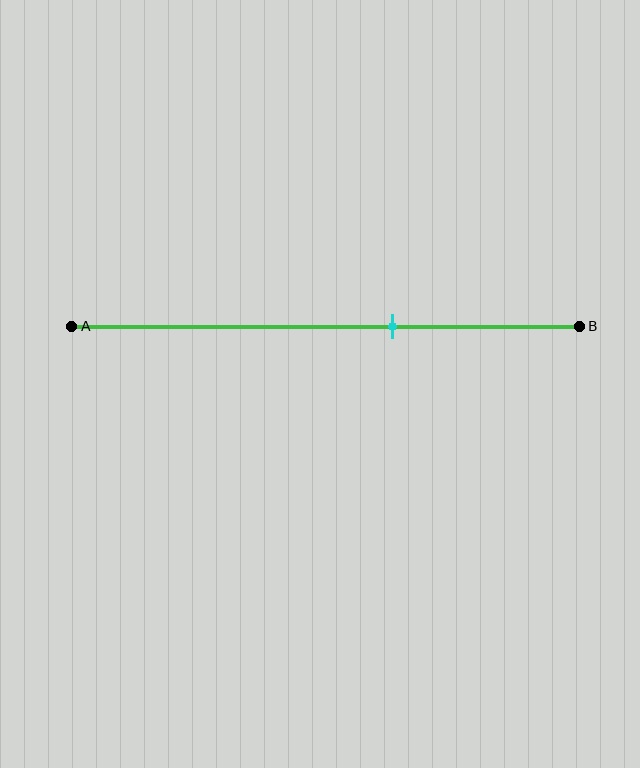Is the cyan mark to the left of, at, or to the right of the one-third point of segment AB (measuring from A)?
The cyan mark is to the right of the one-third point of segment AB.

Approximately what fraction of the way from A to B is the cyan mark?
The cyan mark is approximately 65% of the way from A to B.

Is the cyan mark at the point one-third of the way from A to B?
No, the mark is at about 65% from A, not at the 33% one-third point.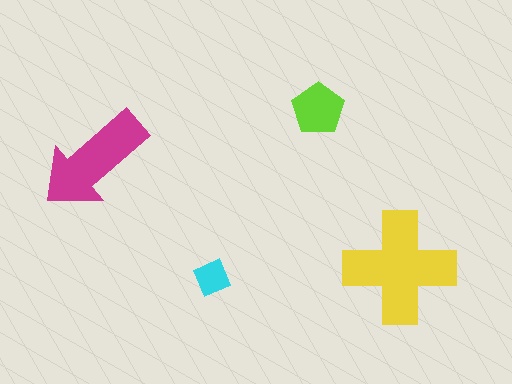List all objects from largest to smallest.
The yellow cross, the magenta arrow, the lime pentagon, the cyan diamond.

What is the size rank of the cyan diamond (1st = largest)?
4th.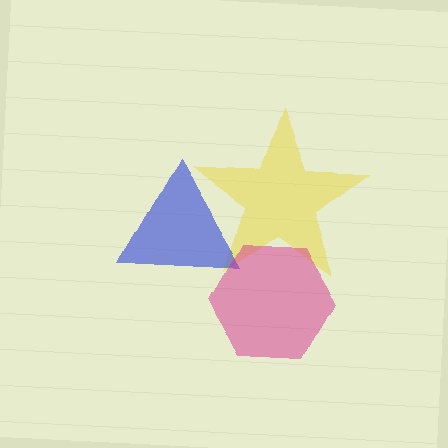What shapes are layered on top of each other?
The layered shapes are: a yellow star, a blue triangle, a magenta hexagon.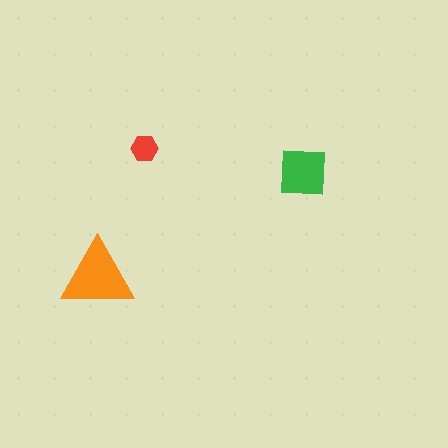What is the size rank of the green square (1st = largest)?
2nd.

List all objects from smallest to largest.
The red hexagon, the green square, the orange triangle.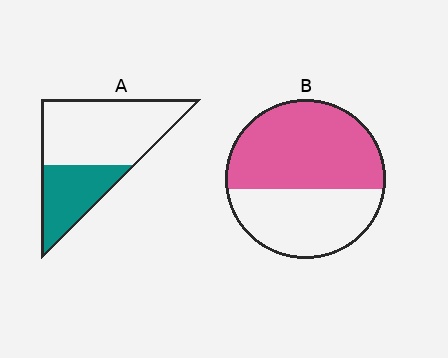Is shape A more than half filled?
No.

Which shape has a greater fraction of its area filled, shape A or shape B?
Shape B.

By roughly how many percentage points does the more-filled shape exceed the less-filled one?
By roughly 25 percentage points (B over A).